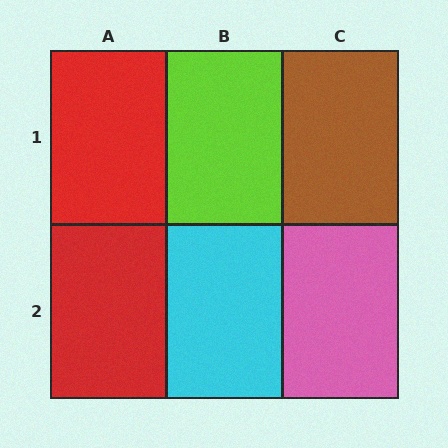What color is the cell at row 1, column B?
Lime.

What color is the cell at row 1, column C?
Brown.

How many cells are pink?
1 cell is pink.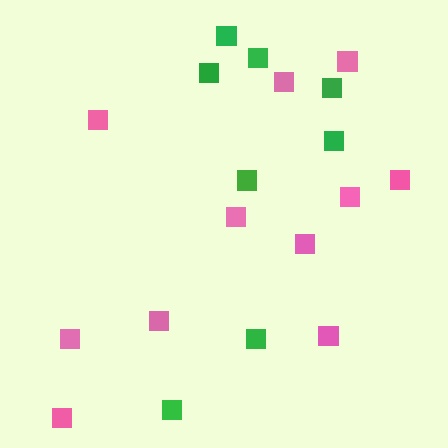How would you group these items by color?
There are 2 groups: one group of pink squares (11) and one group of green squares (8).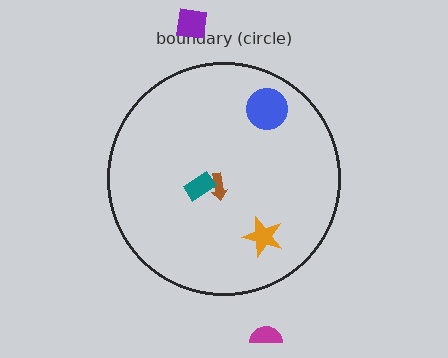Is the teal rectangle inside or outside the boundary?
Inside.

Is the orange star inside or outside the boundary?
Inside.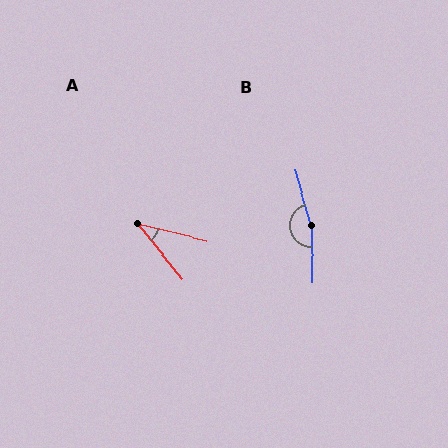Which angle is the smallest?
A, at approximately 37 degrees.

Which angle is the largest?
B, at approximately 165 degrees.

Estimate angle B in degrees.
Approximately 165 degrees.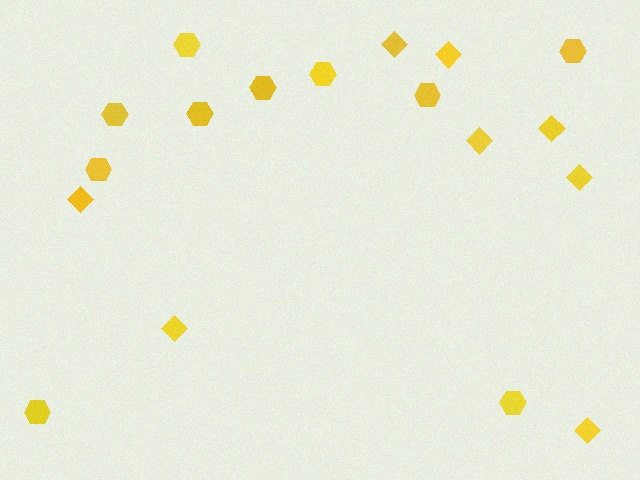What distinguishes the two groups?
There are 2 groups: one group of hexagons (10) and one group of diamonds (8).